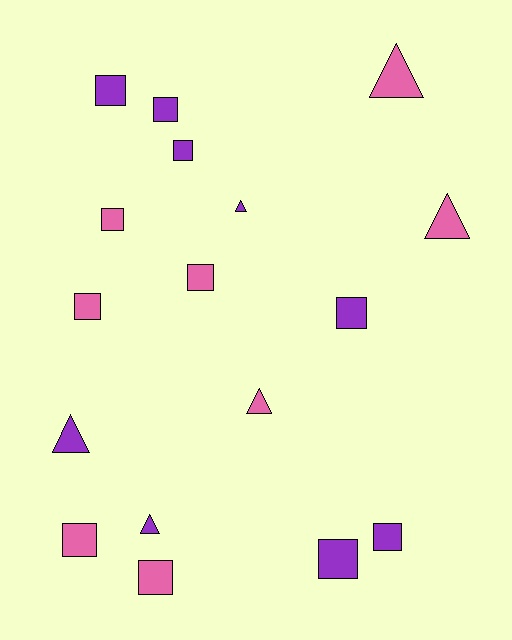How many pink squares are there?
There are 5 pink squares.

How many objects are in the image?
There are 17 objects.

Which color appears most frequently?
Purple, with 9 objects.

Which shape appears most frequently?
Square, with 11 objects.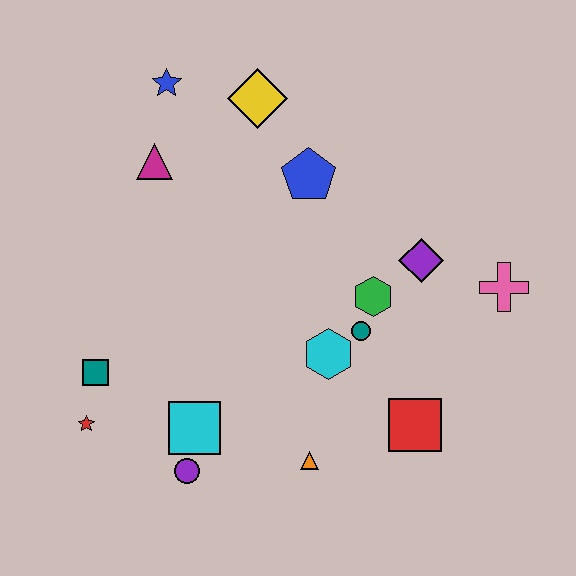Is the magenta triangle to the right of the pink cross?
No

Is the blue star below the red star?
No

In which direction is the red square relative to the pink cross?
The red square is below the pink cross.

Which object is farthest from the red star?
The pink cross is farthest from the red star.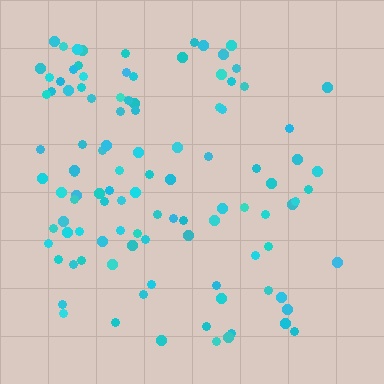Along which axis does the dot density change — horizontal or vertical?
Horizontal.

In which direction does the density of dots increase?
From right to left, with the left side densest.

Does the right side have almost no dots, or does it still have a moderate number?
Still a moderate number, just noticeably fewer than the left.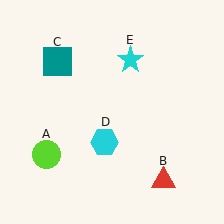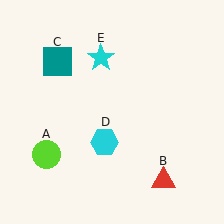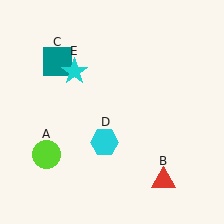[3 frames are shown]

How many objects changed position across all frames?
1 object changed position: cyan star (object E).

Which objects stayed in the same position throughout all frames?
Lime circle (object A) and red triangle (object B) and teal square (object C) and cyan hexagon (object D) remained stationary.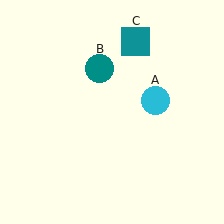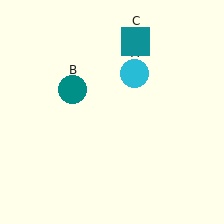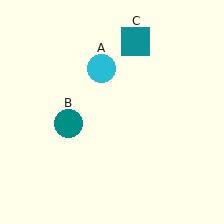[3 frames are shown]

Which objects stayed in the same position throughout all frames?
Teal square (object C) remained stationary.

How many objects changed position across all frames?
2 objects changed position: cyan circle (object A), teal circle (object B).